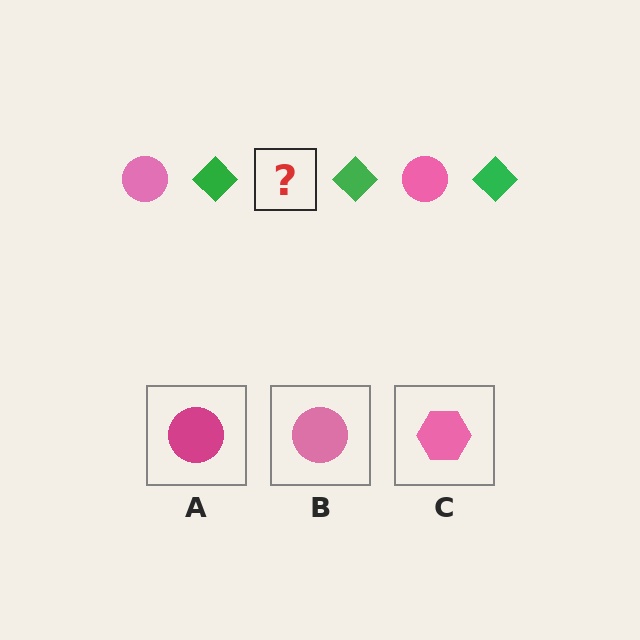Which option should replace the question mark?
Option B.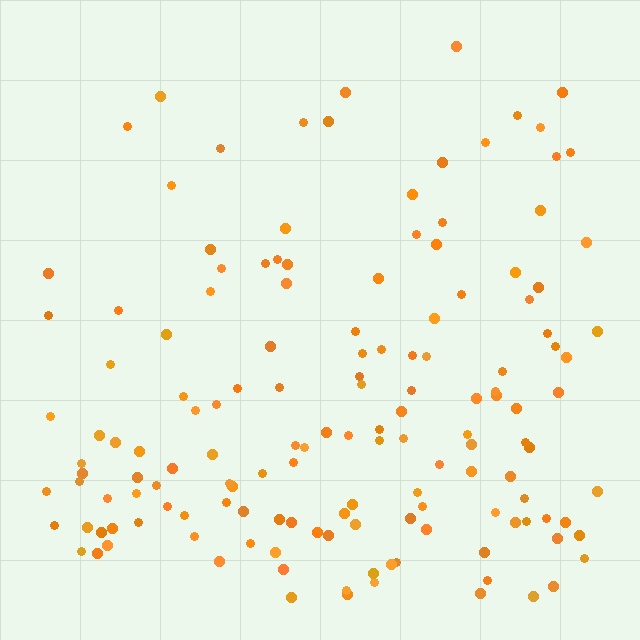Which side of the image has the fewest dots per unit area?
The top.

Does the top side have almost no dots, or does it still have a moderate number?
Still a moderate number, just noticeably fewer than the bottom.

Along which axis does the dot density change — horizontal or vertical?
Vertical.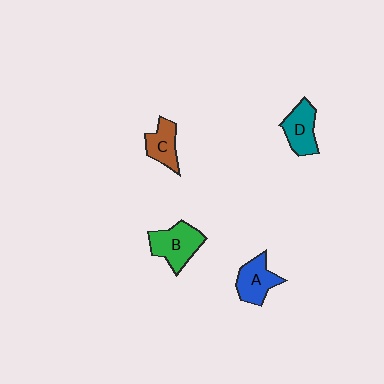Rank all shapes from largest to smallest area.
From largest to smallest: B (green), A (blue), D (teal), C (brown).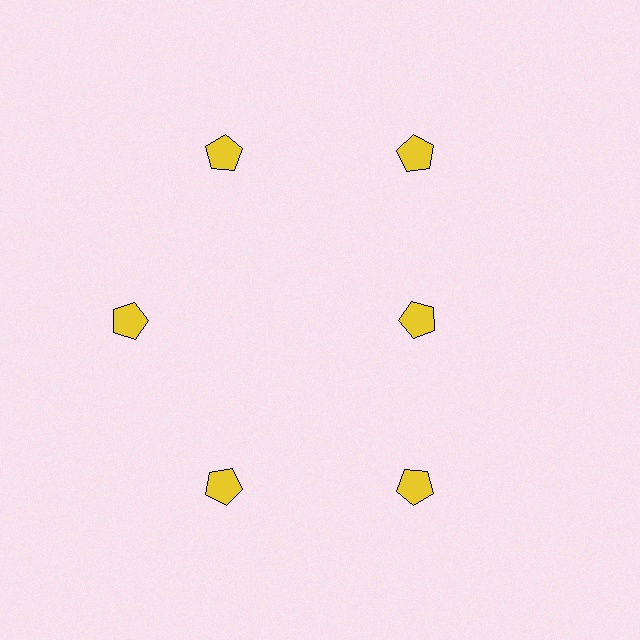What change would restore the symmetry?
The symmetry would be restored by moving it outward, back onto the ring so that all 6 pentagons sit at equal angles and equal distance from the center.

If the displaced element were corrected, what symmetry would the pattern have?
It would have 6-fold rotational symmetry — the pattern would map onto itself every 60 degrees.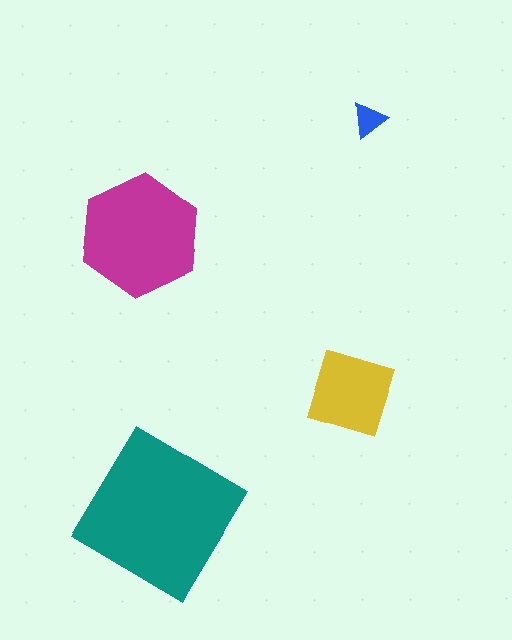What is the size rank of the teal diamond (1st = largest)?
1st.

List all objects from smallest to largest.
The blue triangle, the yellow diamond, the magenta hexagon, the teal diamond.